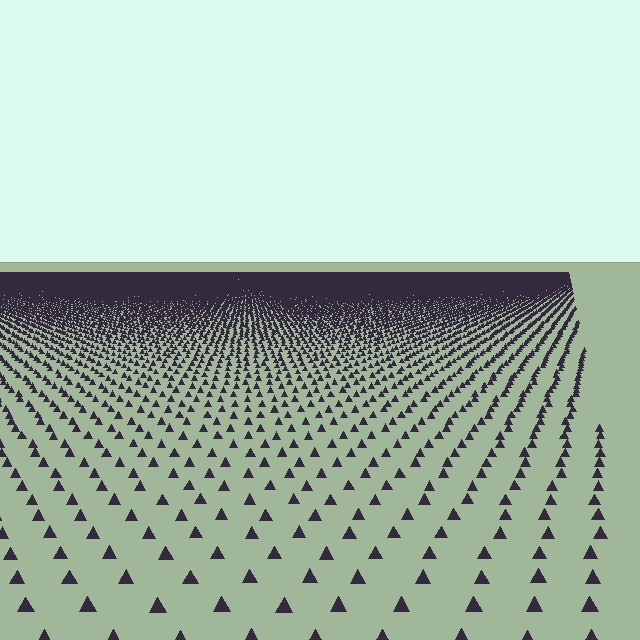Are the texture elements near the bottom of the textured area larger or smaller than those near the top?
Larger. Near the bottom, elements are closer to the viewer and appear at a bigger on-screen size.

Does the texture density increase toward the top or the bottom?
Density increases toward the top.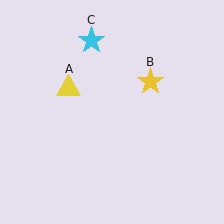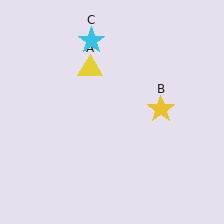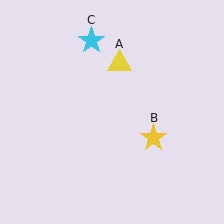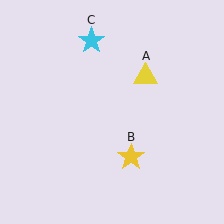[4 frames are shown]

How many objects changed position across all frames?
2 objects changed position: yellow triangle (object A), yellow star (object B).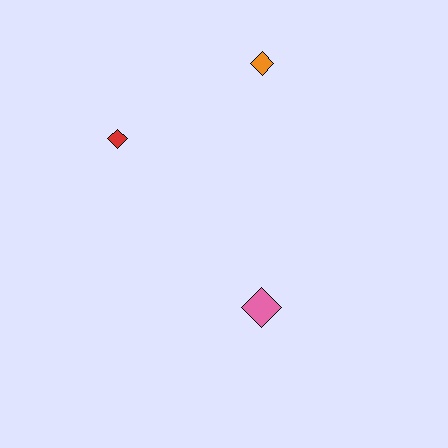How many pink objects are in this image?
There is 1 pink object.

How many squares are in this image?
There are no squares.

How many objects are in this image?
There are 3 objects.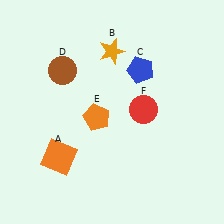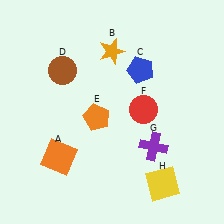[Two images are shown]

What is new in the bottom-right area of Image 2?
A purple cross (G) was added in the bottom-right area of Image 2.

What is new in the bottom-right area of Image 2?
A yellow square (H) was added in the bottom-right area of Image 2.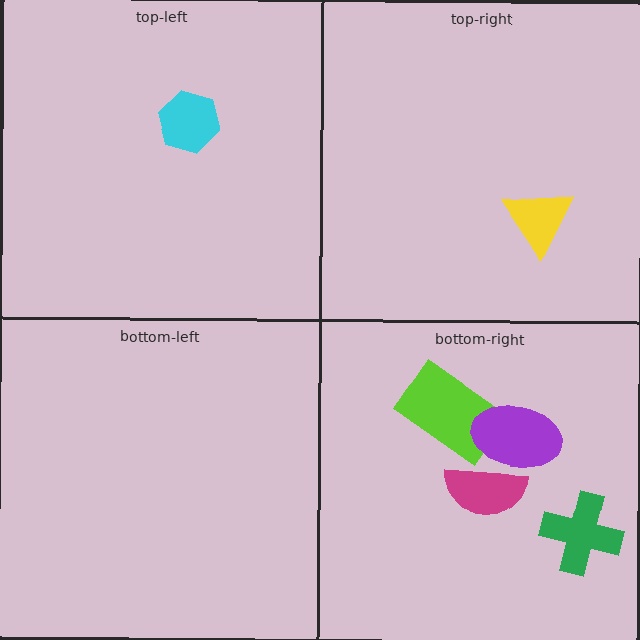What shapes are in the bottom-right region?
The green cross, the lime rectangle, the purple ellipse, the magenta semicircle.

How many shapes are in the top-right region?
1.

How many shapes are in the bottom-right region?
4.